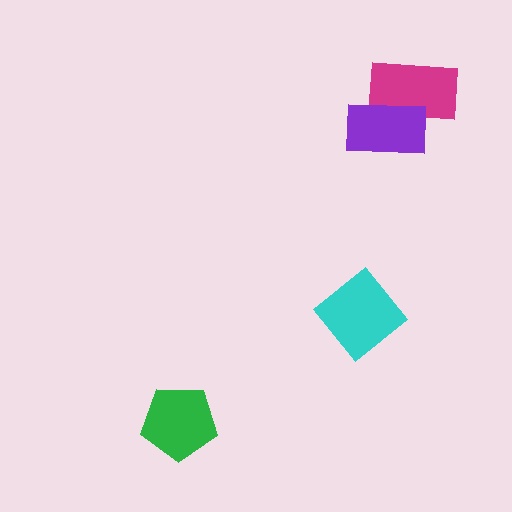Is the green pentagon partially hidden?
No, no other shape covers it.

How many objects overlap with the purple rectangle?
1 object overlaps with the purple rectangle.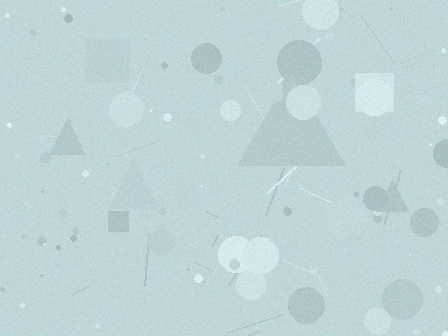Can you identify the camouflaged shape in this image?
The camouflaged shape is a triangle.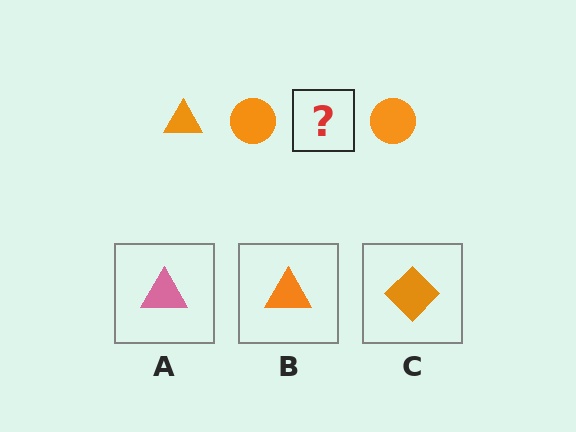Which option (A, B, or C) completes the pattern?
B.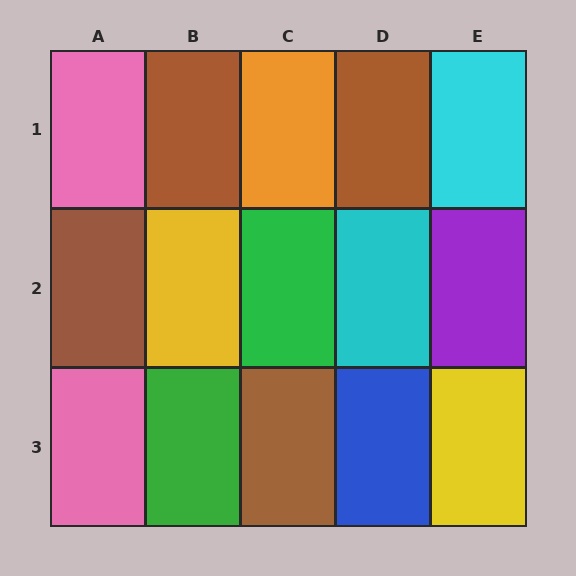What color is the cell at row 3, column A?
Pink.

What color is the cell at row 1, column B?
Brown.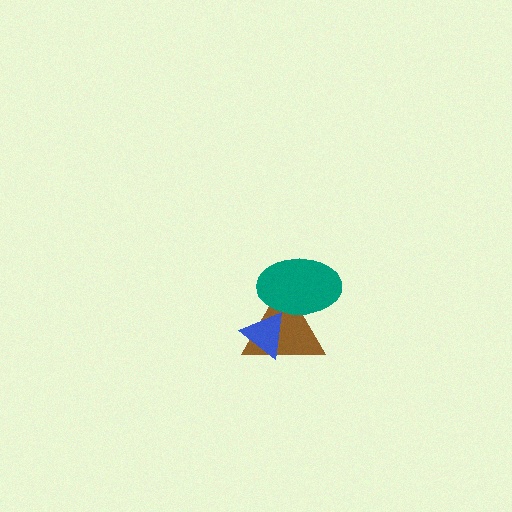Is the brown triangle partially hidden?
Yes, it is partially covered by another shape.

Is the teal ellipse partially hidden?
No, no other shape covers it.